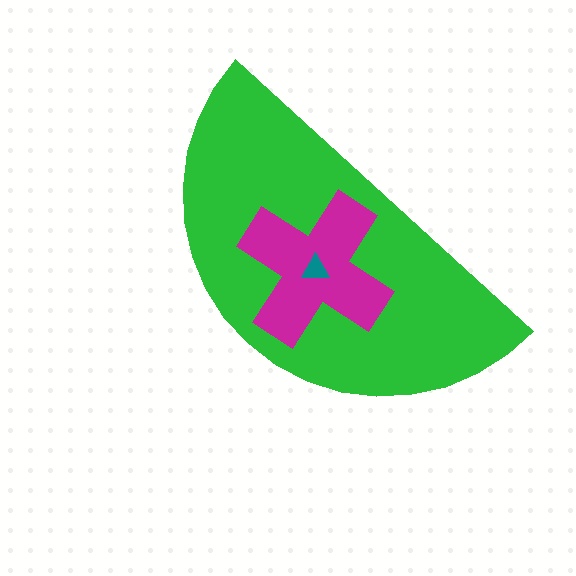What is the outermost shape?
The green semicircle.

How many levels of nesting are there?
3.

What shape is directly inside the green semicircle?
The magenta cross.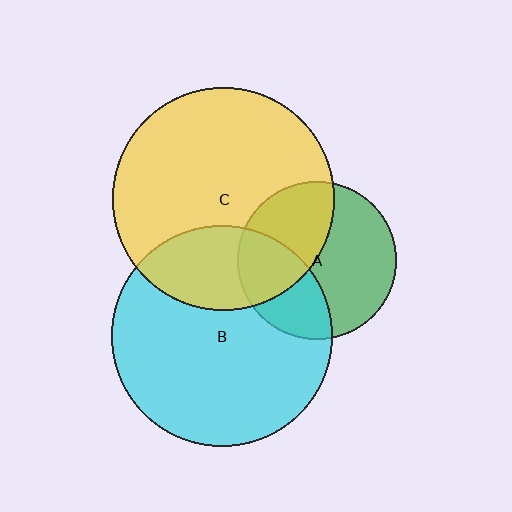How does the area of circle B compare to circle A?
Approximately 1.9 times.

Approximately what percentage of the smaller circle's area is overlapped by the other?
Approximately 40%.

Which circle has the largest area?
Circle C (yellow).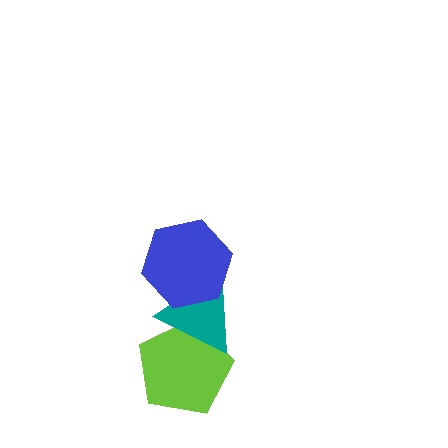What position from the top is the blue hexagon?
The blue hexagon is 1st from the top.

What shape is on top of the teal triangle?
The blue hexagon is on top of the teal triangle.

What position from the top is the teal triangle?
The teal triangle is 2nd from the top.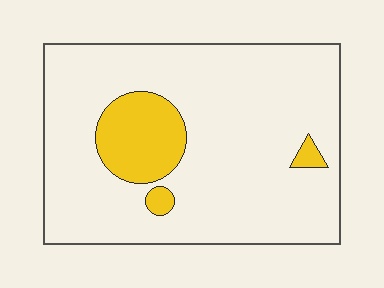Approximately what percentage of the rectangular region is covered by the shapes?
Approximately 15%.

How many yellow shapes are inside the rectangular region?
3.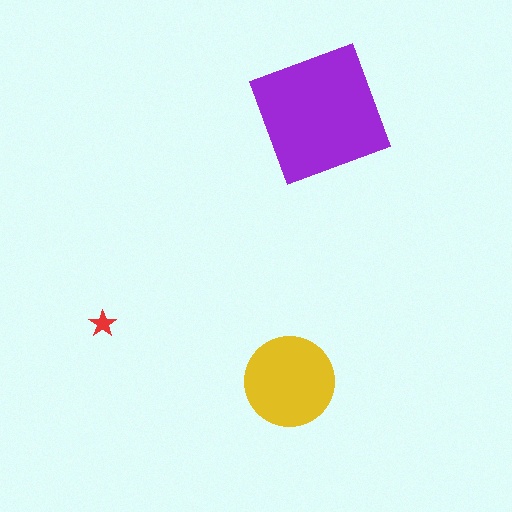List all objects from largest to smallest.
The purple square, the yellow circle, the red star.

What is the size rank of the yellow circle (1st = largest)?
2nd.